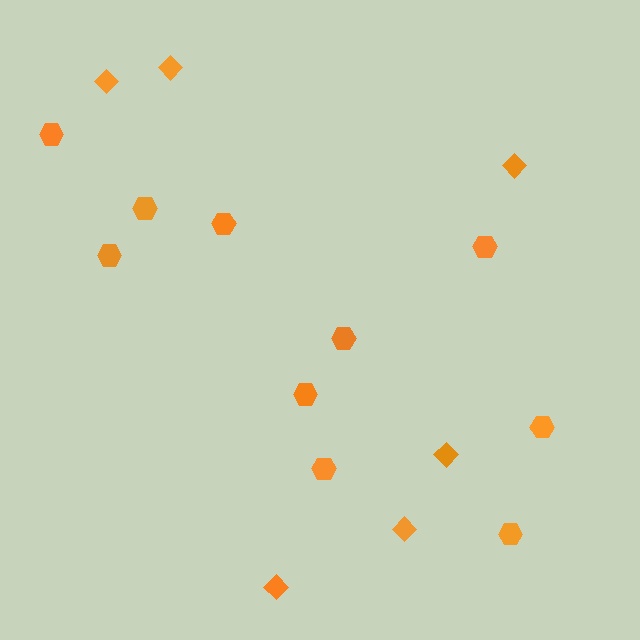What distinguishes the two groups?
There are 2 groups: one group of hexagons (10) and one group of diamonds (6).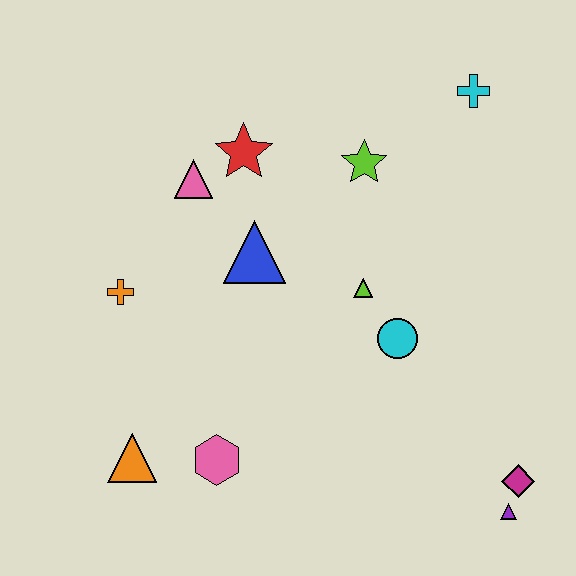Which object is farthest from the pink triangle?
The purple triangle is farthest from the pink triangle.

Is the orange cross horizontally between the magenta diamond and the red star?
No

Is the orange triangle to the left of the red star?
Yes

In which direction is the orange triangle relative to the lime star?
The orange triangle is below the lime star.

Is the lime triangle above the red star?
No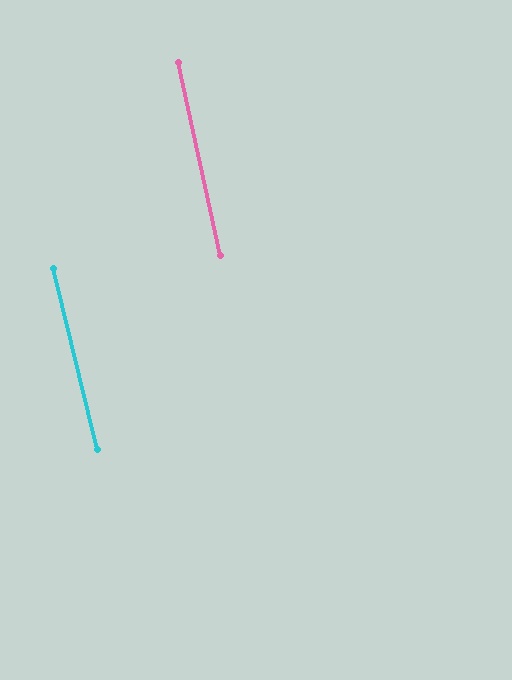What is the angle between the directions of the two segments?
Approximately 2 degrees.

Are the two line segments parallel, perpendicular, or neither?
Parallel — their directions differ by only 1.5°.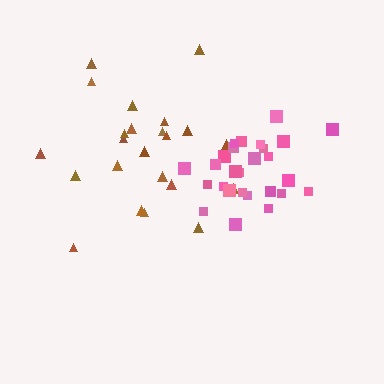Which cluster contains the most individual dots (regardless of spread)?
Pink (27).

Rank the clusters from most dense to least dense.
pink, brown.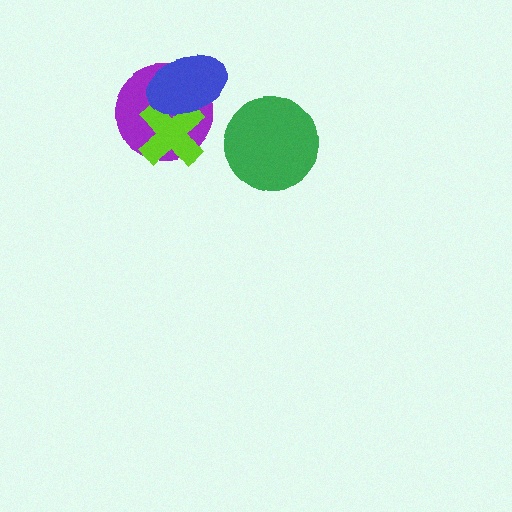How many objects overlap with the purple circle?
2 objects overlap with the purple circle.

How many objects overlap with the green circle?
0 objects overlap with the green circle.